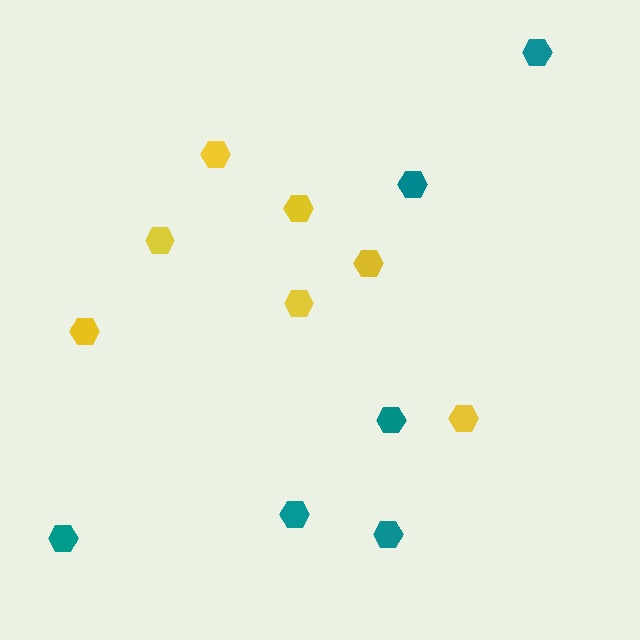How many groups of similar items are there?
There are 2 groups: one group of yellow hexagons (7) and one group of teal hexagons (6).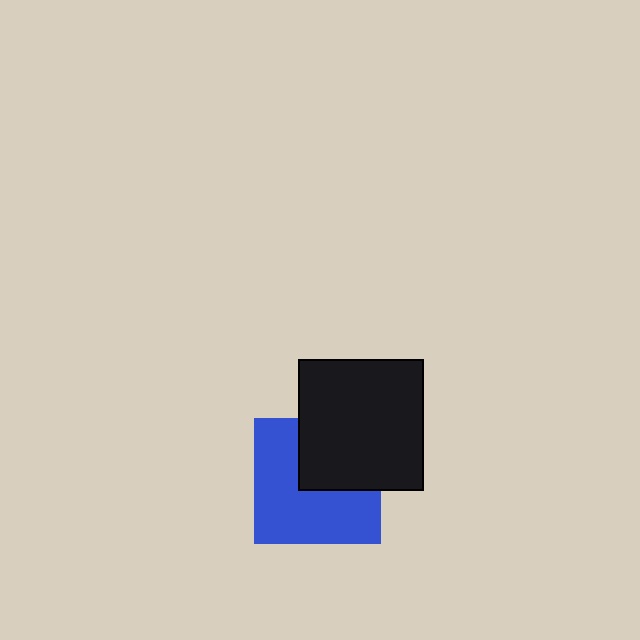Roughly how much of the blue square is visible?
About half of it is visible (roughly 61%).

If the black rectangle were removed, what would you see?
You would see the complete blue square.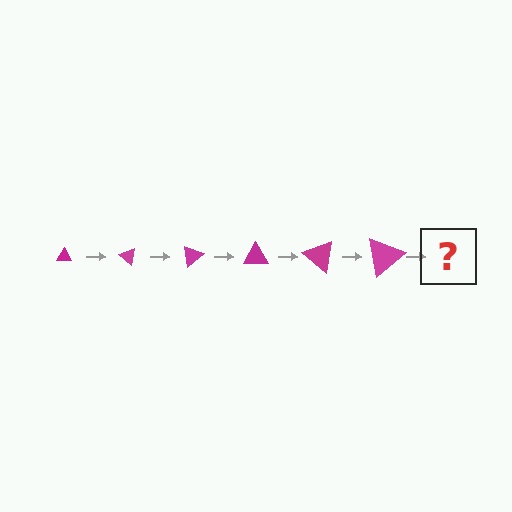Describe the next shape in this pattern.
It should be a triangle, larger than the previous one and rotated 240 degrees from the start.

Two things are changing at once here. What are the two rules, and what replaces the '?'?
The two rules are that the triangle grows larger each step and it rotates 40 degrees each step. The '?' should be a triangle, larger than the previous one and rotated 240 degrees from the start.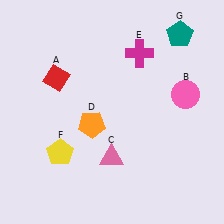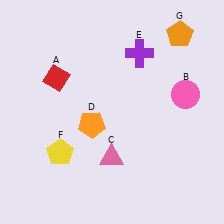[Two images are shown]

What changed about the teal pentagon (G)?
In Image 1, G is teal. In Image 2, it changed to orange.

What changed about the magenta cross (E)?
In Image 1, E is magenta. In Image 2, it changed to purple.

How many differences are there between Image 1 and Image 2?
There are 2 differences between the two images.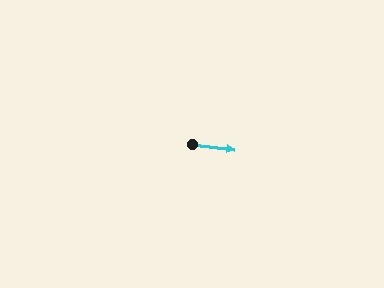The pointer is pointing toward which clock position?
Roughly 3 o'clock.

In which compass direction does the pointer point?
East.